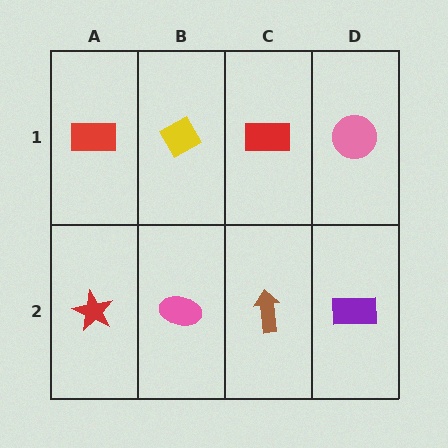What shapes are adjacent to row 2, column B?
A yellow diamond (row 1, column B), a red star (row 2, column A), a brown arrow (row 2, column C).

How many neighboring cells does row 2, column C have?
3.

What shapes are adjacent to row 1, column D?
A purple rectangle (row 2, column D), a red rectangle (row 1, column C).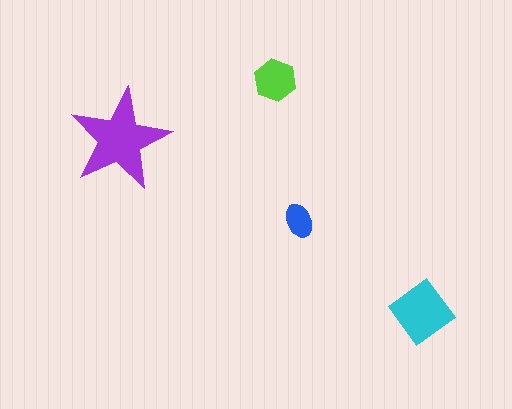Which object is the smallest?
The blue ellipse.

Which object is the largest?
The purple star.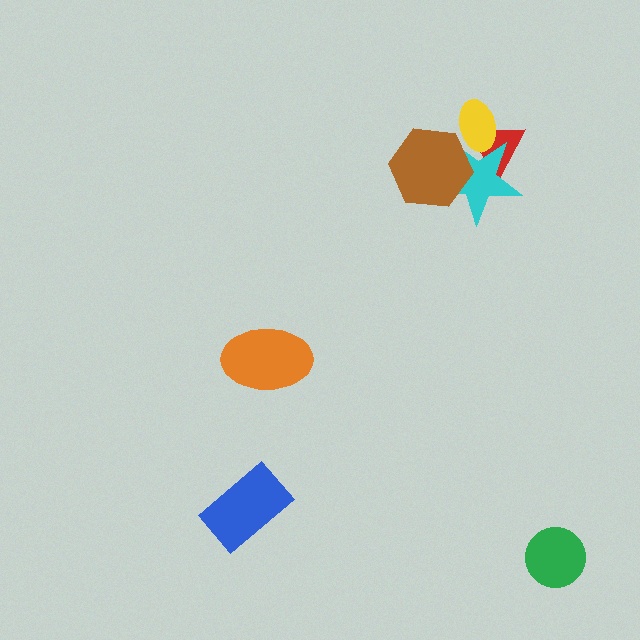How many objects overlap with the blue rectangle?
0 objects overlap with the blue rectangle.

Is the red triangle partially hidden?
Yes, it is partially covered by another shape.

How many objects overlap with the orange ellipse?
0 objects overlap with the orange ellipse.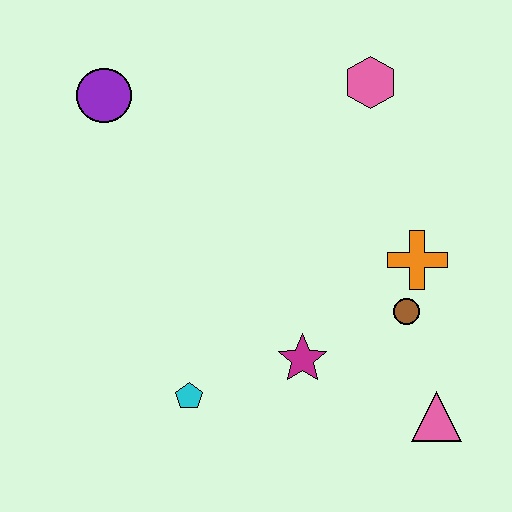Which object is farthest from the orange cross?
The purple circle is farthest from the orange cross.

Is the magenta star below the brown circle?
Yes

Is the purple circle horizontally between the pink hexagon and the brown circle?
No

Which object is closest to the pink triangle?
The brown circle is closest to the pink triangle.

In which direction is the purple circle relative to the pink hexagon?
The purple circle is to the left of the pink hexagon.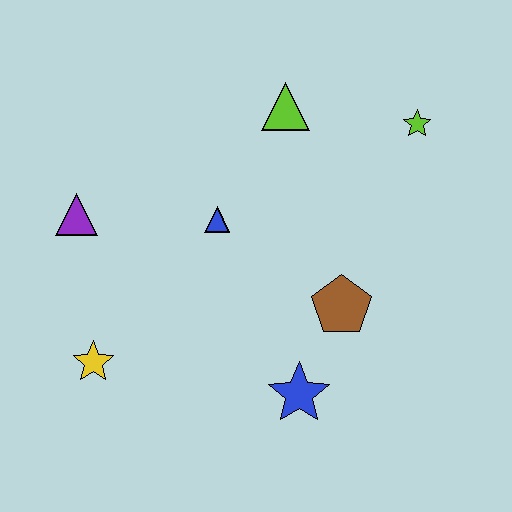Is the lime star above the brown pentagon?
Yes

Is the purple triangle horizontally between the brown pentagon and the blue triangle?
No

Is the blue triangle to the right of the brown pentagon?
No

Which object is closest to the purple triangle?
The blue triangle is closest to the purple triangle.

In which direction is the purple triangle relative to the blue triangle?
The purple triangle is to the left of the blue triangle.